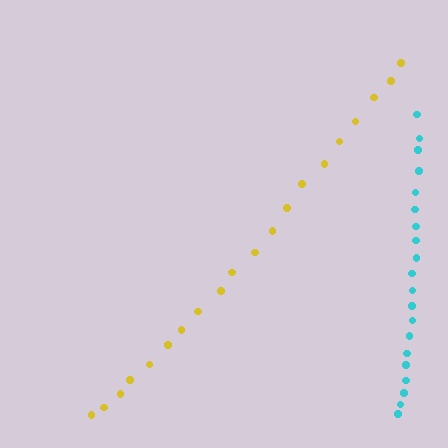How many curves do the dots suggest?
There are 2 distinct paths.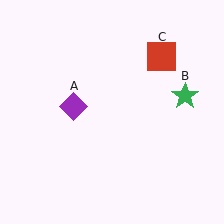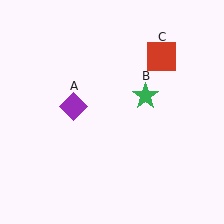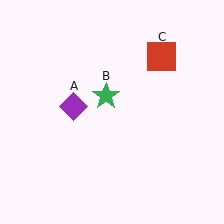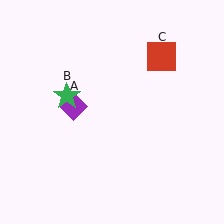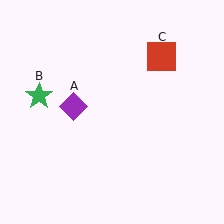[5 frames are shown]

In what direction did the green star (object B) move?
The green star (object B) moved left.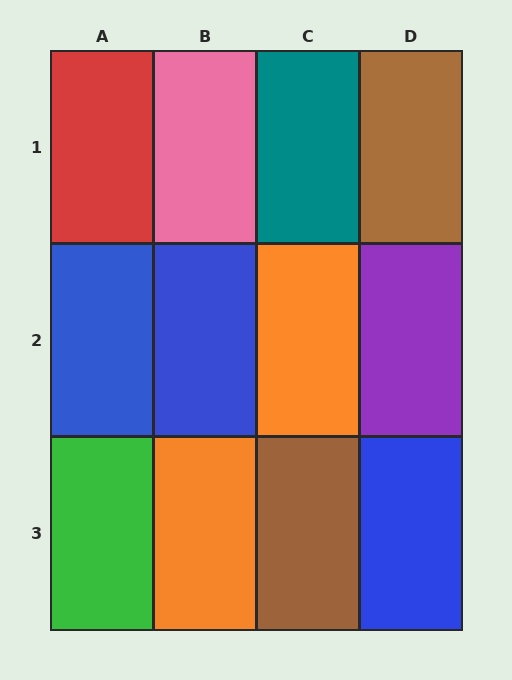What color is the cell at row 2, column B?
Blue.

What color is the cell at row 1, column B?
Pink.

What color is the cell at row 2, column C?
Orange.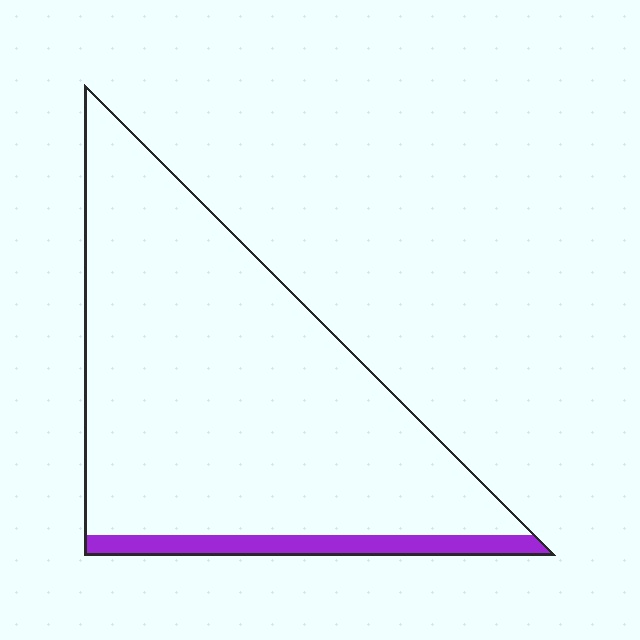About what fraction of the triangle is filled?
About one tenth (1/10).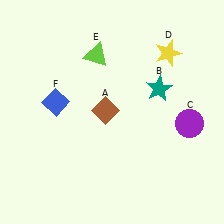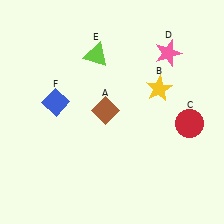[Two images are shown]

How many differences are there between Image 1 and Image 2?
There are 3 differences between the two images.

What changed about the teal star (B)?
In Image 1, B is teal. In Image 2, it changed to yellow.